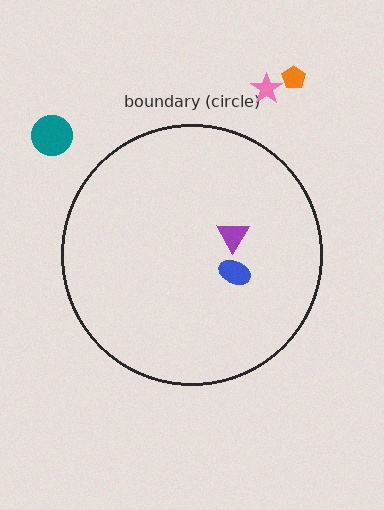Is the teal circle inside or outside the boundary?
Outside.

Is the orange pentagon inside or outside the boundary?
Outside.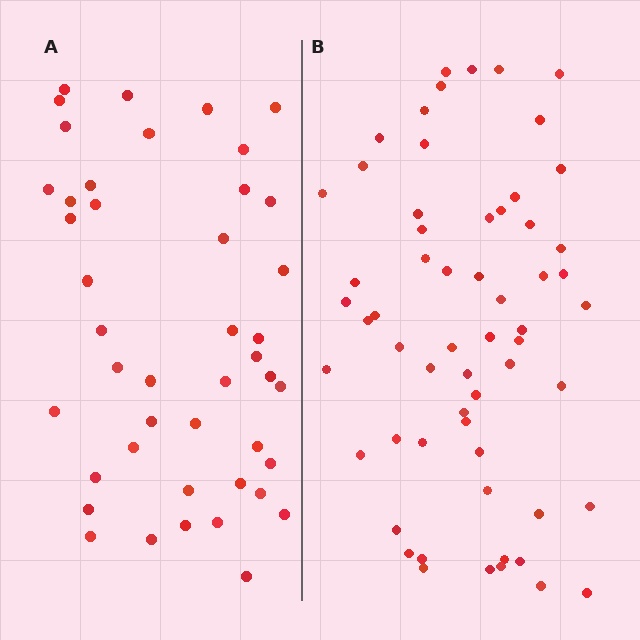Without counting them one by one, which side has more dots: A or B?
Region B (the right region) has more dots.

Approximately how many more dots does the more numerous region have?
Region B has approximately 15 more dots than region A.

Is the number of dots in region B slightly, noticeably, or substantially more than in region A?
Region B has noticeably more, but not dramatically so. The ratio is roughly 1.4 to 1.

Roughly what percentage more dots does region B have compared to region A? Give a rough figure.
About 35% more.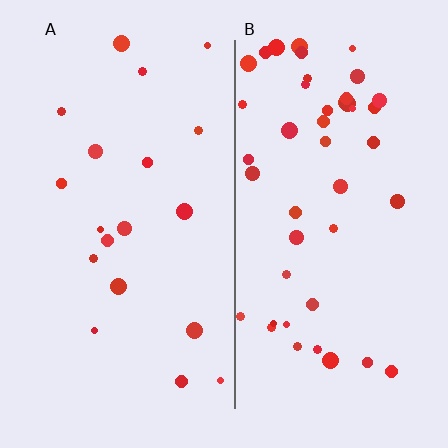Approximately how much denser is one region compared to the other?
Approximately 2.4× — region B over region A.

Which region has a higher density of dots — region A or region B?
B (the right).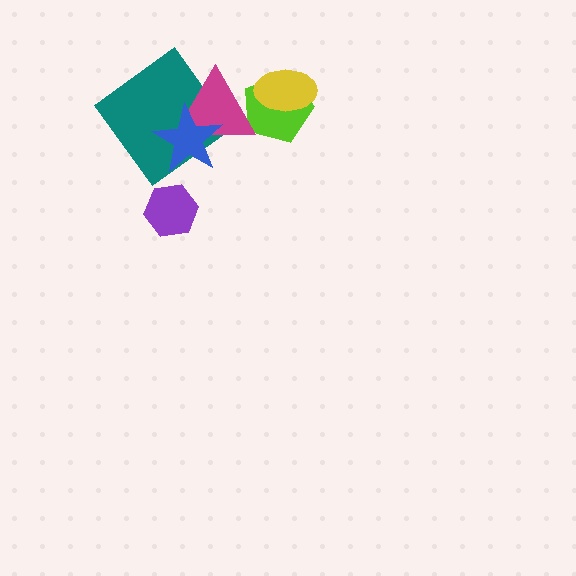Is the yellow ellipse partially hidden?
No, no other shape covers it.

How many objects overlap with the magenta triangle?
3 objects overlap with the magenta triangle.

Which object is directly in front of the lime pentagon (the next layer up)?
The yellow ellipse is directly in front of the lime pentagon.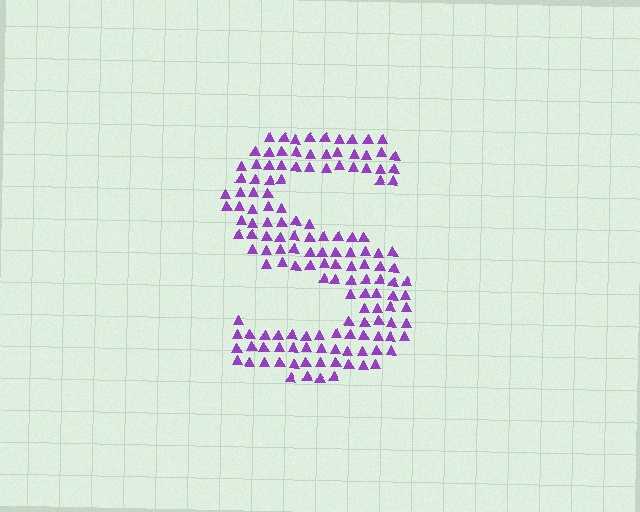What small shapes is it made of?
It is made of small triangles.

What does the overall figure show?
The overall figure shows the letter S.